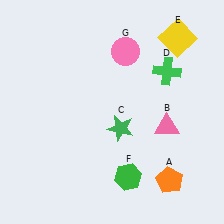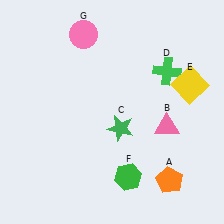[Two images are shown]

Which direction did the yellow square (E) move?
The yellow square (E) moved down.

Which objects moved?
The objects that moved are: the yellow square (E), the pink circle (G).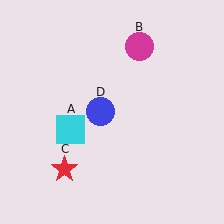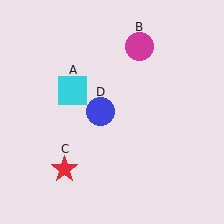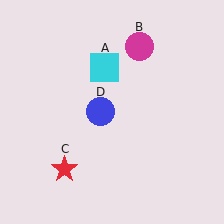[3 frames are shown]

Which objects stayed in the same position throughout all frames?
Magenta circle (object B) and red star (object C) and blue circle (object D) remained stationary.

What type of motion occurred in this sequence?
The cyan square (object A) rotated clockwise around the center of the scene.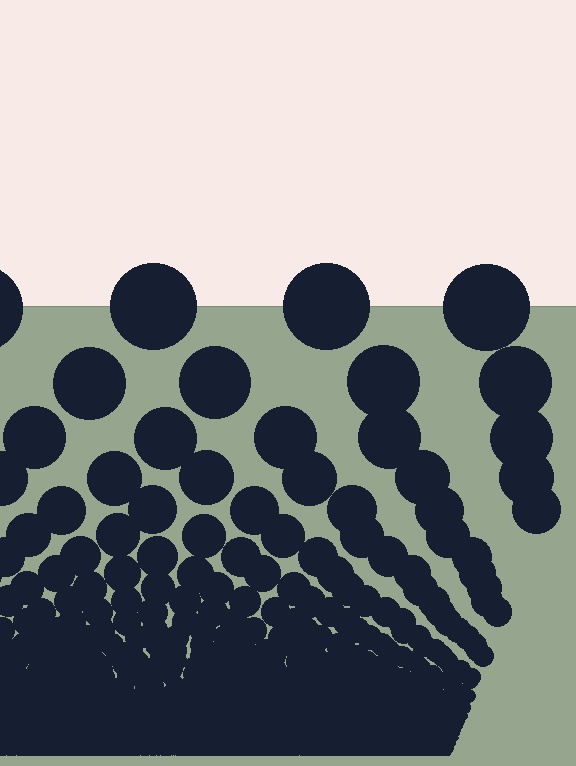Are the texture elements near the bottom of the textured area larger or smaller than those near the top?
Smaller. The gradient is inverted — elements near the bottom are smaller and denser.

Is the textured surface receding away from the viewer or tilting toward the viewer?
The surface appears to tilt toward the viewer. Texture elements get larger and sparser toward the top.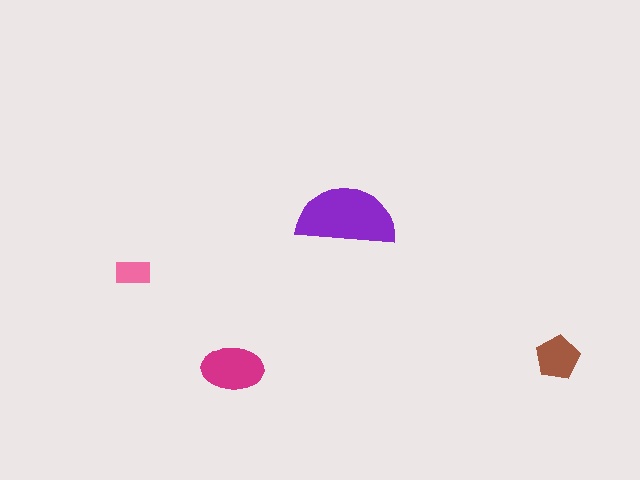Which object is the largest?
The purple semicircle.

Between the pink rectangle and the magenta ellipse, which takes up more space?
The magenta ellipse.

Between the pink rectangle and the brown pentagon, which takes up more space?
The brown pentagon.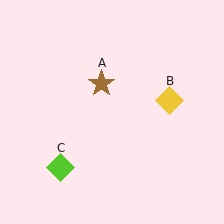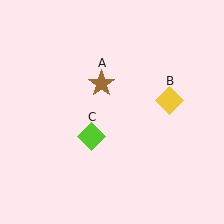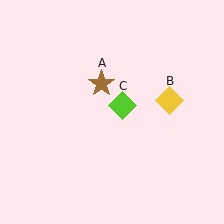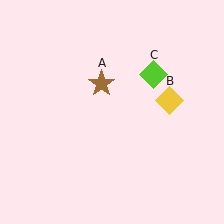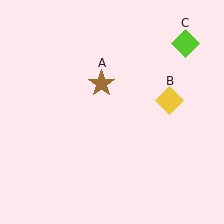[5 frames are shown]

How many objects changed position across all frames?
1 object changed position: lime diamond (object C).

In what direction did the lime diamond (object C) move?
The lime diamond (object C) moved up and to the right.